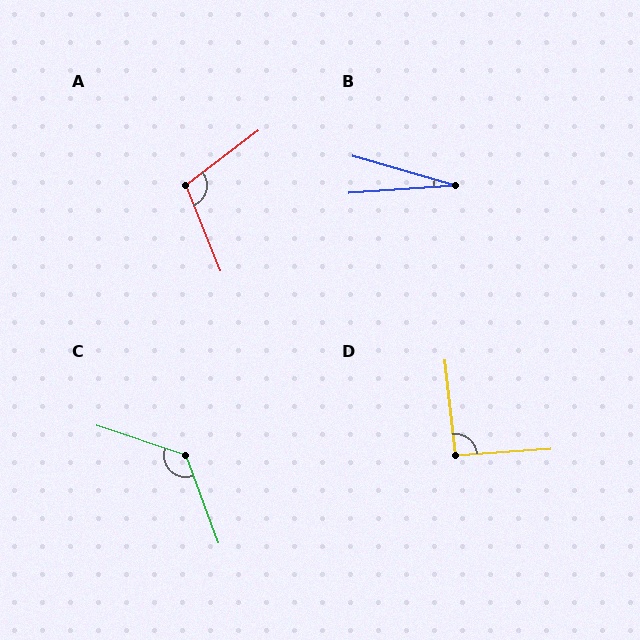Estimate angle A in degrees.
Approximately 105 degrees.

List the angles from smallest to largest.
B (20°), D (92°), A (105°), C (129°).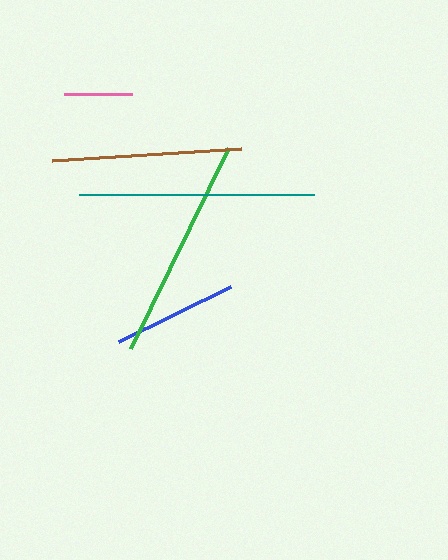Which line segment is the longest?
The teal line is the longest at approximately 235 pixels.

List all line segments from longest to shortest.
From longest to shortest: teal, green, brown, blue, pink.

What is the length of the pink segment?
The pink segment is approximately 68 pixels long.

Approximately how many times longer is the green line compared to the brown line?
The green line is approximately 1.2 times the length of the brown line.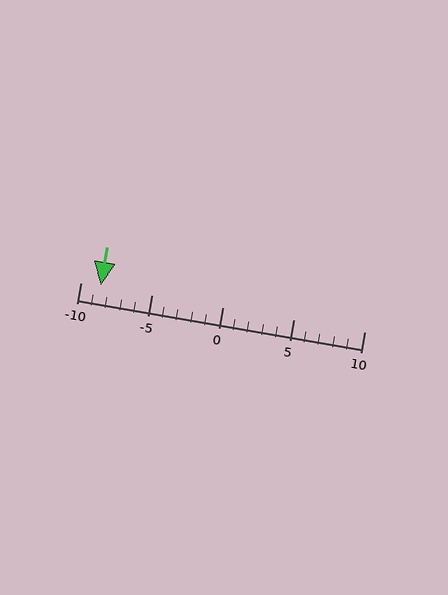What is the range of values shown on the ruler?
The ruler shows values from -10 to 10.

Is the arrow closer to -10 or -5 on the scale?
The arrow is closer to -10.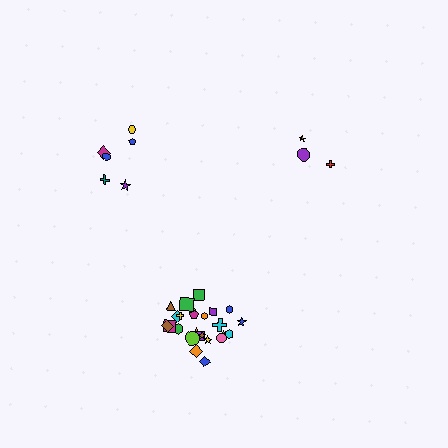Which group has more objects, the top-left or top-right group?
The top-left group.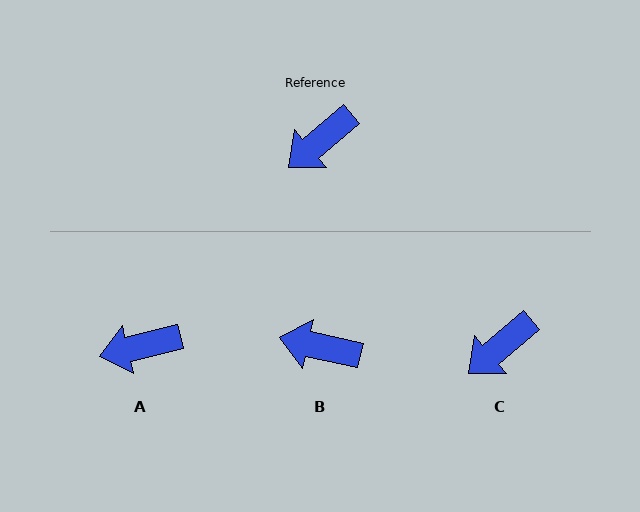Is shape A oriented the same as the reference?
No, it is off by about 27 degrees.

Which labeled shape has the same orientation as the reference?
C.